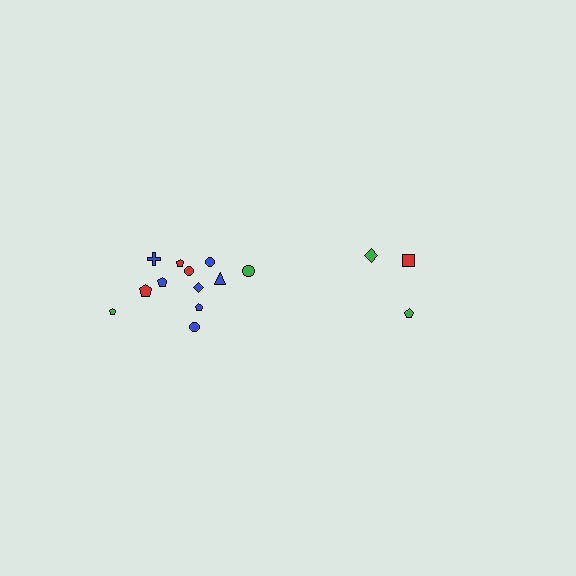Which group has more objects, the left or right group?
The left group.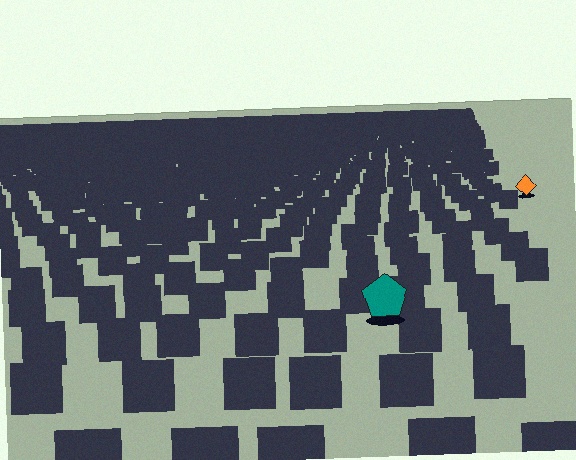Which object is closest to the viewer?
The teal pentagon is closest. The texture marks near it are larger and more spread out.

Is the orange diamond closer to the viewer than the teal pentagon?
No. The teal pentagon is closer — you can tell from the texture gradient: the ground texture is coarser near it.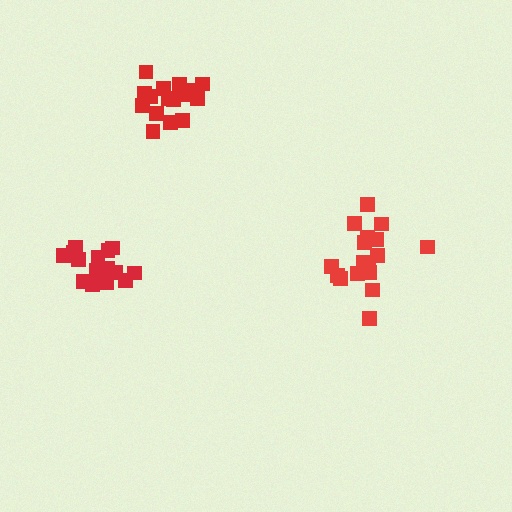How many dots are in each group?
Group 1: 16 dots, Group 2: 17 dots, Group 3: 16 dots (49 total).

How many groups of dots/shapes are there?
There are 3 groups.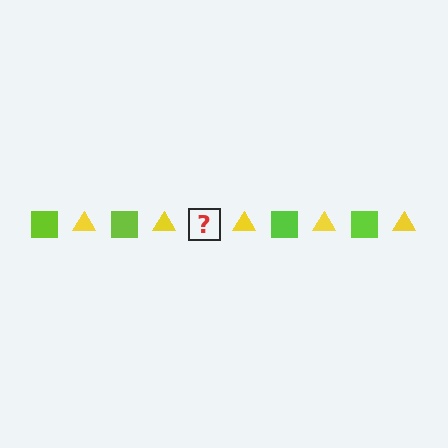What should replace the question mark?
The question mark should be replaced with a lime square.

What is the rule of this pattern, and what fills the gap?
The rule is that the pattern alternates between lime square and yellow triangle. The gap should be filled with a lime square.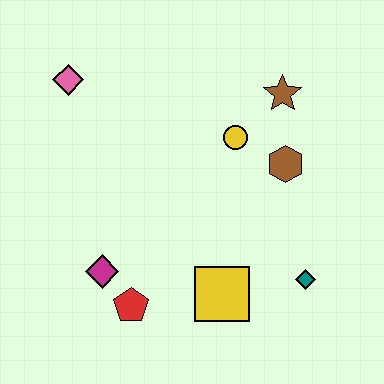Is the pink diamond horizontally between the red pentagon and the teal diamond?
No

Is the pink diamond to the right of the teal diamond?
No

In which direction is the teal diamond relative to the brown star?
The teal diamond is below the brown star.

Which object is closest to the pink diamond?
The yellow circle is closest to the pink diamond.